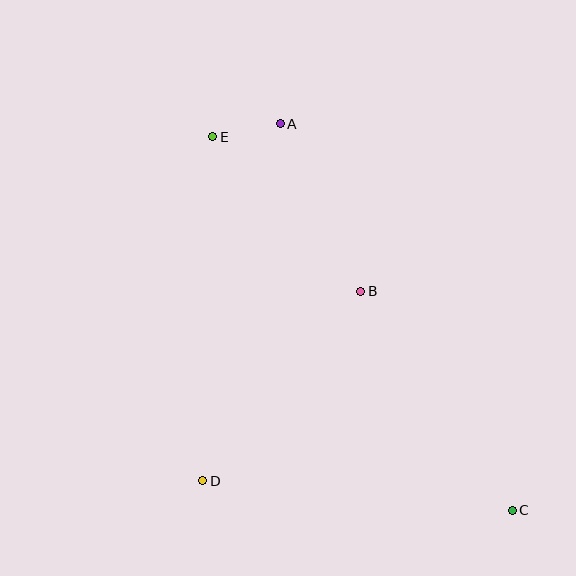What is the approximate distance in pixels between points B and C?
The distance between B and C is approximately 266 pixels.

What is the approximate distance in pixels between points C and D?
The distance between C and D is approximately 310 pixels.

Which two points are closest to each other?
Points A and E are closest to each other.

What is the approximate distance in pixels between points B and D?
The distance between B and D is approximately 247 pixels.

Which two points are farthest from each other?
Points C and E are farthest from each other.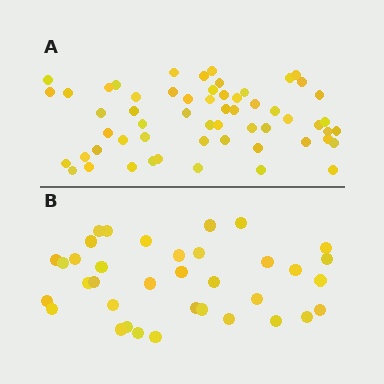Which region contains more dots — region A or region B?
Region A (the top region) has more dots.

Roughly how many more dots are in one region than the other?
Region A has approximately 20 more dots than region B.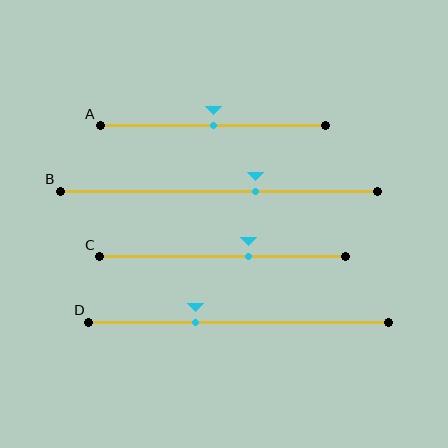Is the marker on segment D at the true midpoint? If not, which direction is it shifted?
No, the marker on segment D is shifted to the left by about 14% of the segment length.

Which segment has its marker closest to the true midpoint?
Segment A has its marker closest to the true midpoint.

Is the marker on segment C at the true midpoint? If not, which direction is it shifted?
No, the marker on segment C is shifted to the right by about 11% of the segment length.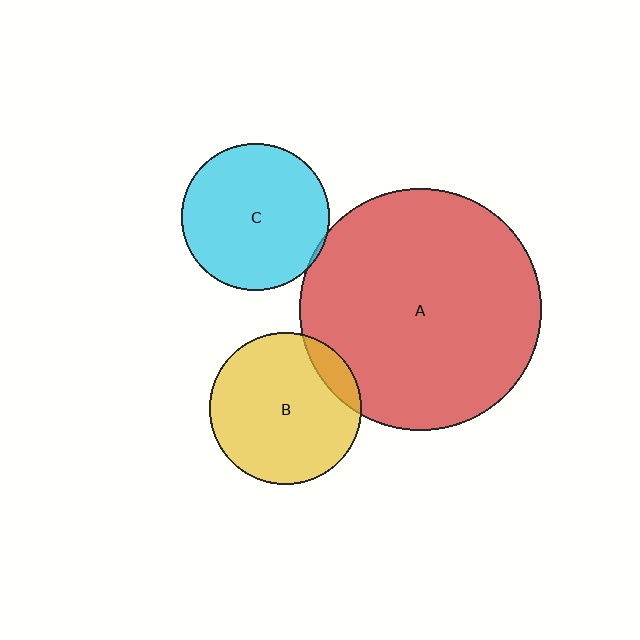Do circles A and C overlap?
Yes.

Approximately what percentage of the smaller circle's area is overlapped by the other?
Approximately 5%.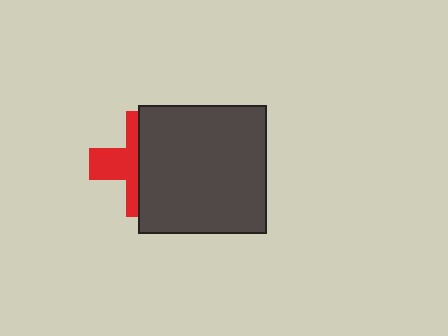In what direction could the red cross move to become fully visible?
The red cross could move left. That would shift it out from behind the dark gray square entirely.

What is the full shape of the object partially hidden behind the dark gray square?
The partially hidden object is a red cross.